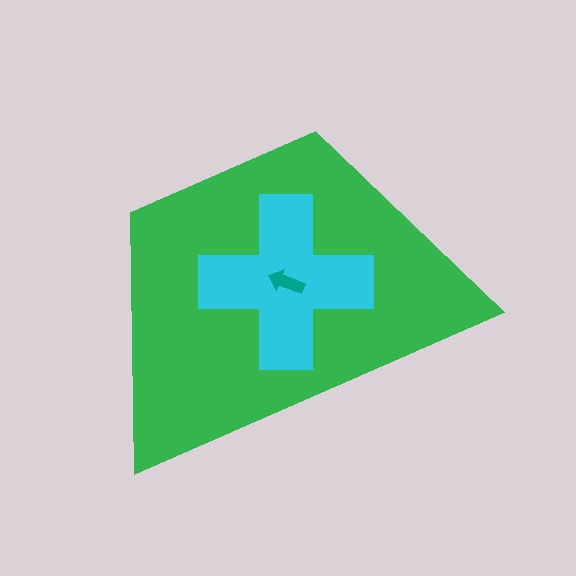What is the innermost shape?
The teal arrow.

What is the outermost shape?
The green trapezoid.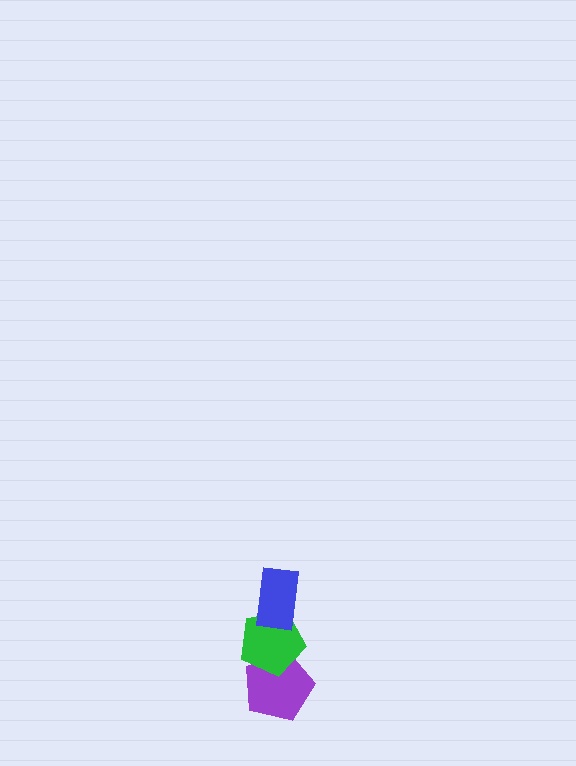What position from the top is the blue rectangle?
The blue rectangle is 1st from the top.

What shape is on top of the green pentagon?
The blue rectangle is on top of the green pentagon.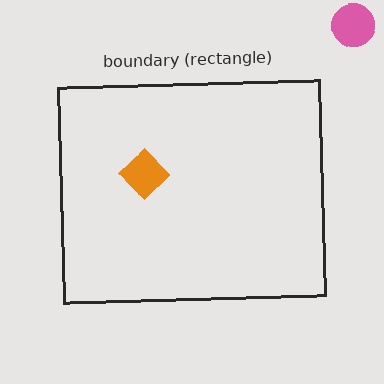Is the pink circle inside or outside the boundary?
Outside.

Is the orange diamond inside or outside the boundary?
Inside.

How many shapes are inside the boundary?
1 inside, 1 outside.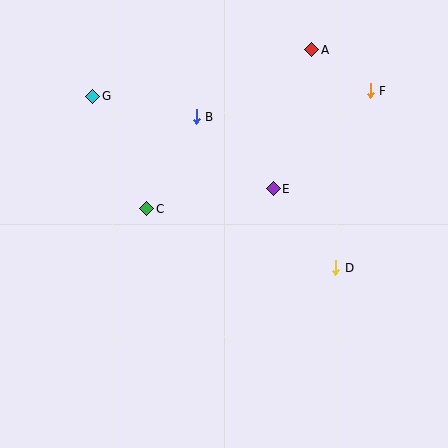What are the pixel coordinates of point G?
Point G is at (93, 96).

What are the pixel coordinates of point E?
Point E is at (273, 189).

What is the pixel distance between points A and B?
The distance between A and B is 134 pixels.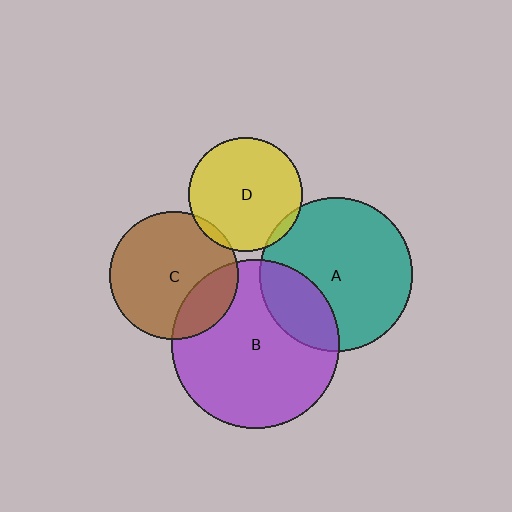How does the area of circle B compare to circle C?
Approximately 1.7 times.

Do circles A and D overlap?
Yes.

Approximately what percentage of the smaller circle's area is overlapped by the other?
Approximately 5%.